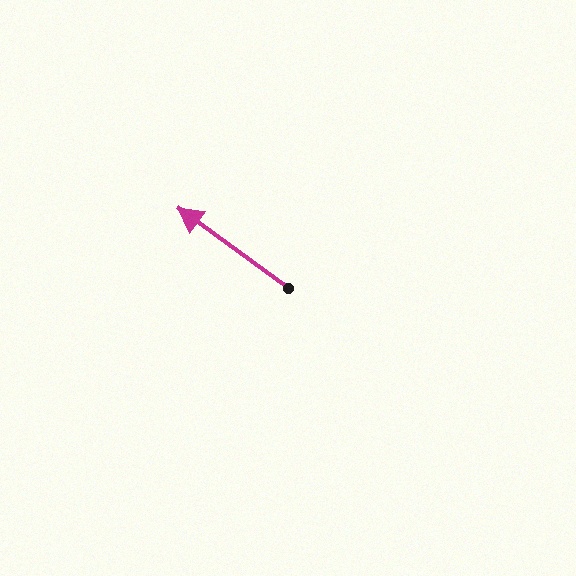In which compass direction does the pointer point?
Northwest.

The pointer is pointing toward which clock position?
Roughly 10 o'clock.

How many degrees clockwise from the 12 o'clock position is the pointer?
Approximately 306 degrees.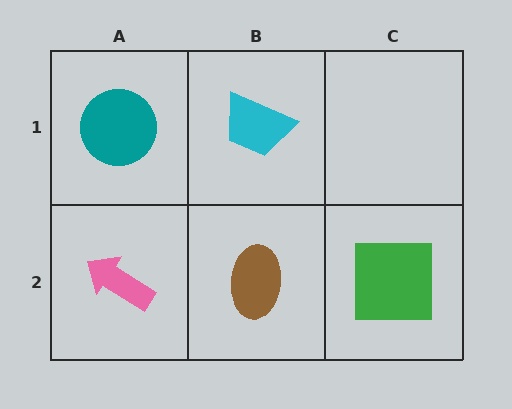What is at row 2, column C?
A green square.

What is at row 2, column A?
A pink arrow.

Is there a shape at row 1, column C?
No, that cell is empty.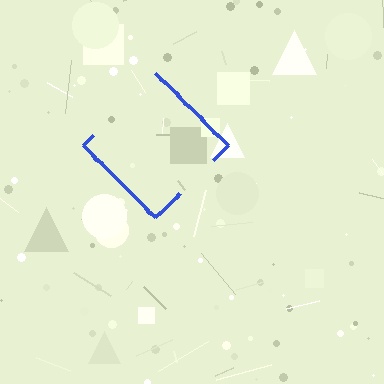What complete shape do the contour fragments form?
The contour fragments form a diamond.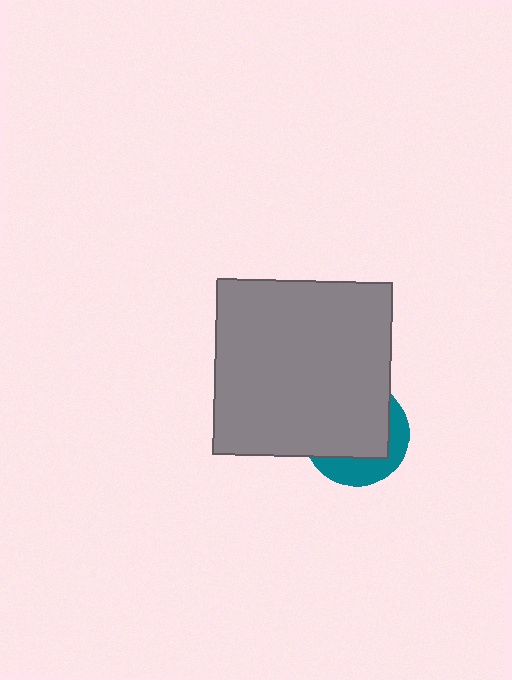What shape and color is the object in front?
The object in front is a gray square.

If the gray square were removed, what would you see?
You would see the complete teal circle.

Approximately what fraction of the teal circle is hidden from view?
Roughly 66% of the teal circle is hidden behind the gray square.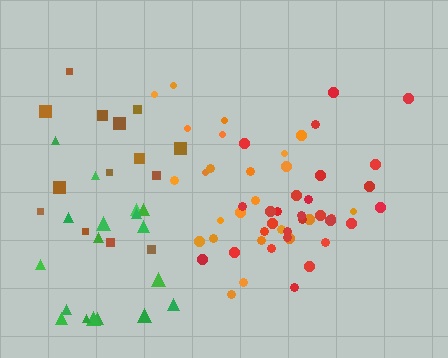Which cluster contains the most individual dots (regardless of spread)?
Red (29).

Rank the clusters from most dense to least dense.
red, orange, brown, green.